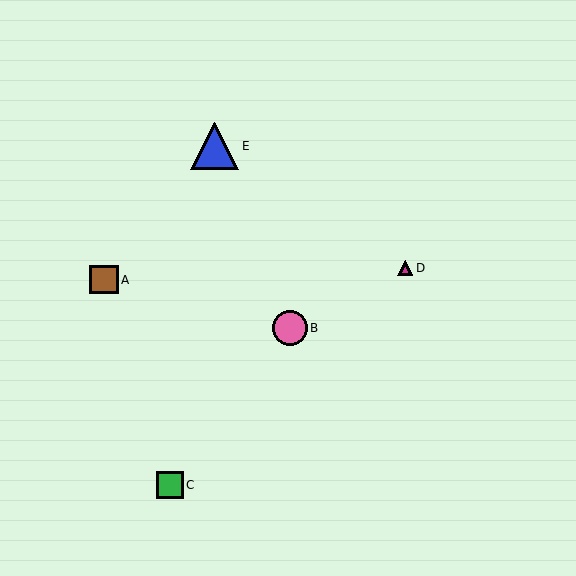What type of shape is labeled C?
Shape C is a green square.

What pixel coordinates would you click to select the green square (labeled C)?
Click at (170, 485) to select the green square C.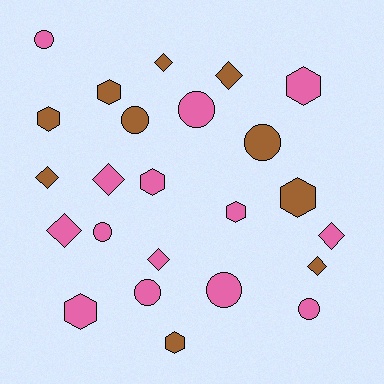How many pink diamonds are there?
There are 4 pink diamonds.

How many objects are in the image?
There are 24 objects.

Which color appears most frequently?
Pink, with 14 objects.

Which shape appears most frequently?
Circle, with 8 objects.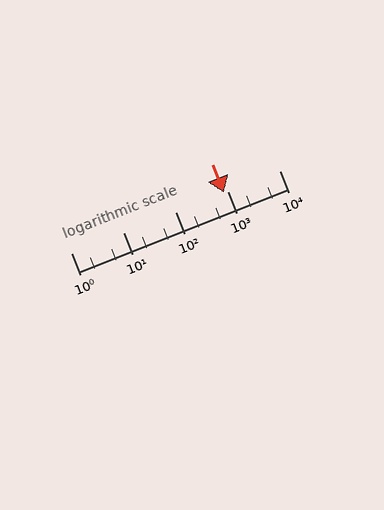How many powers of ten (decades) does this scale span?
The scale spans 4 decades, from 1 to 10000.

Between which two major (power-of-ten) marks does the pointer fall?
The pointer is between 100 and 1000.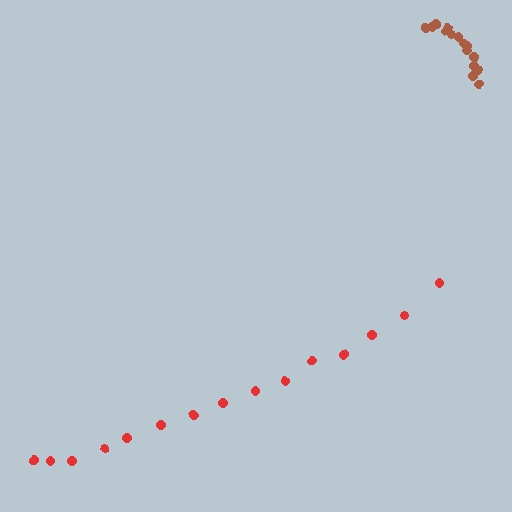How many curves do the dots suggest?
There are 2 distinct paths.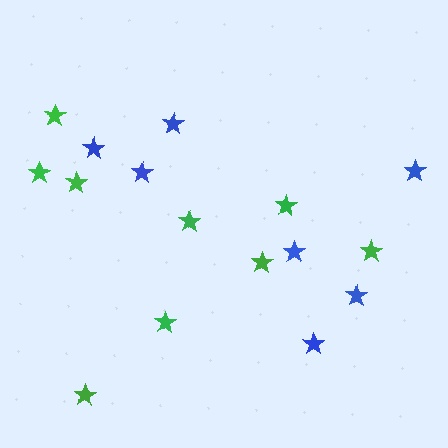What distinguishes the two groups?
There are 2 groups: one group of green stars (9) and one group of blue stars (7).